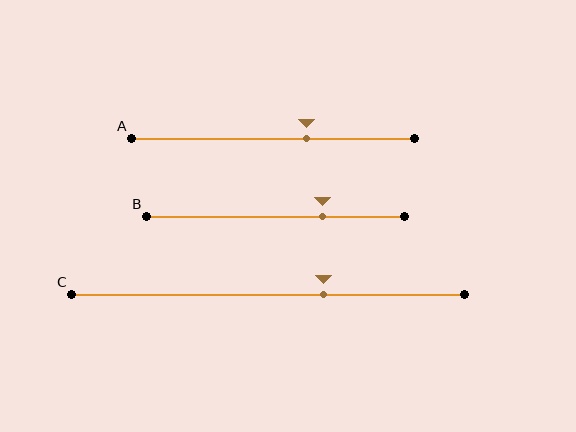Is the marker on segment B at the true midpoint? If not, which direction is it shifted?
No, the marker on segment B is shifted to the right by about 18% of the segment length.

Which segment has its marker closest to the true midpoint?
Segment A has its marker closest to the true midpoint.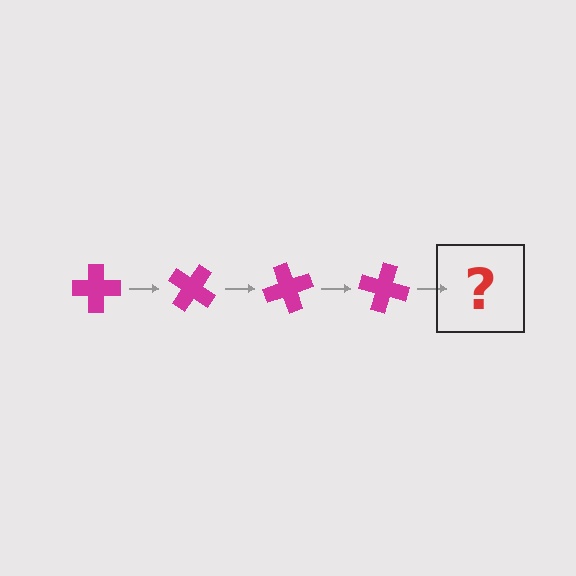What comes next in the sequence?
The next element should be a magenta cross rotated 140 degrees.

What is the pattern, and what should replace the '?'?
The pattern is that the cross rotates 35 degrees each step. The '?' should be a magenta cross rotated 140 degrees.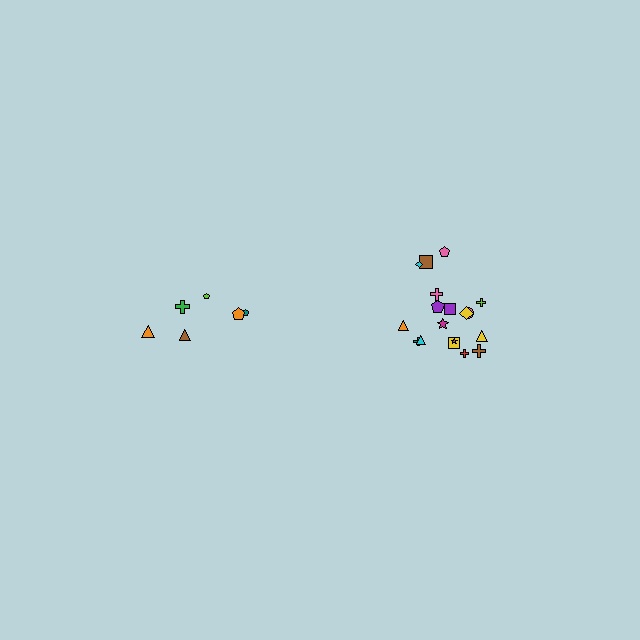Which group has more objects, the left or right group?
The right group.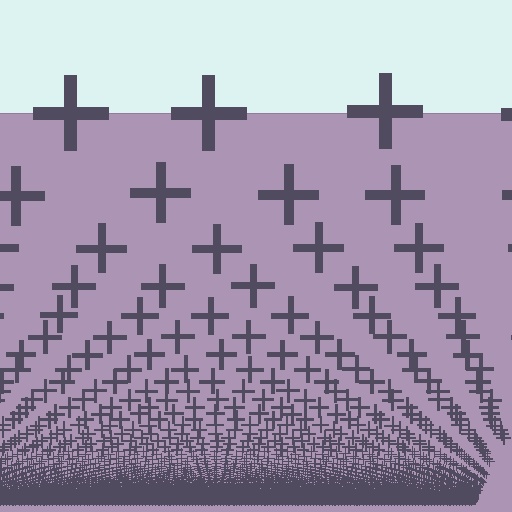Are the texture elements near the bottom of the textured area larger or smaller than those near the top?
Smaller. The gradient is inverted — elements near the bottom are smaller and denser.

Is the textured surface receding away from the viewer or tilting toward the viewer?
The surface appears to tilt toward the viewer. Texture elements get larger and sparser toward the top.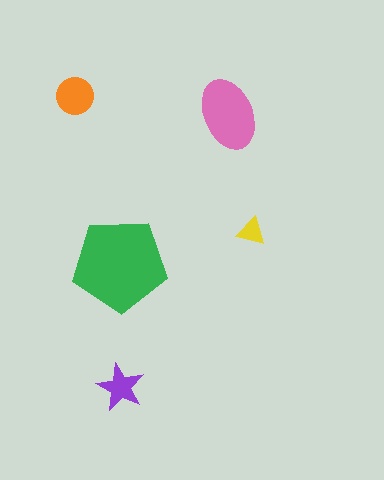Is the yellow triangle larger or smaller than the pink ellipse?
Smaller.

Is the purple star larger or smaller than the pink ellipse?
Smaller.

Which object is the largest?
The green pentagon.